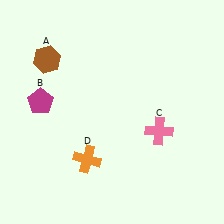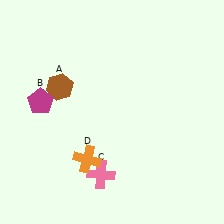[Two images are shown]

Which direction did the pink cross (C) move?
The pink cross (C) moved left.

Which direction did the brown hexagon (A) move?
The brown hexagon (A) moved down.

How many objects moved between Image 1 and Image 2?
2 objects moved between the two images.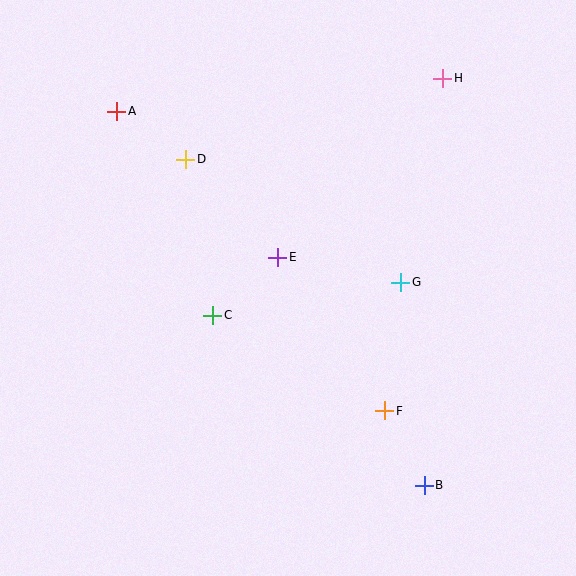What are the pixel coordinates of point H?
Point H is at (443, 78).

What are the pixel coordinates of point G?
Point G is at (401, 282).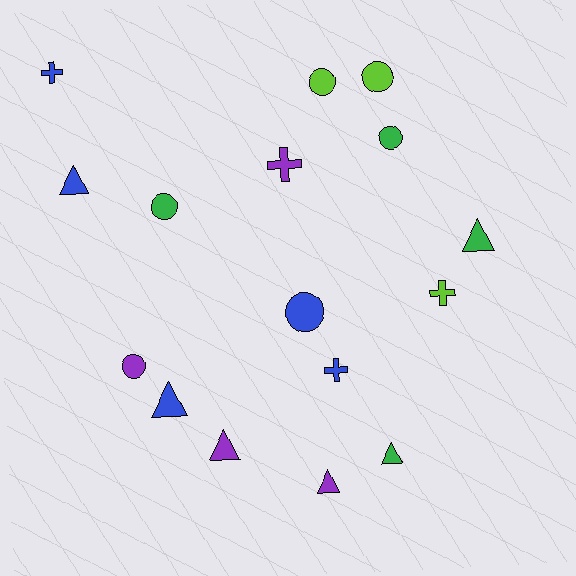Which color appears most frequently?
Blue, with 5 objects.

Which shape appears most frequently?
Circle, with 6 objects.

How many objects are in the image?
There are 16 objects.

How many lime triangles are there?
There are no lime triangles.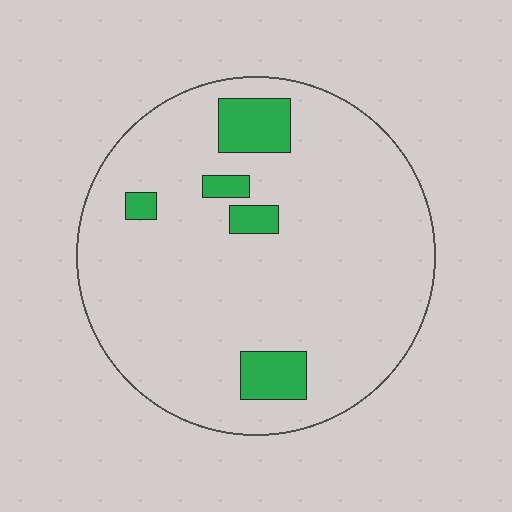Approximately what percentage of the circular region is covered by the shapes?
Approximately 10%.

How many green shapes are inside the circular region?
5.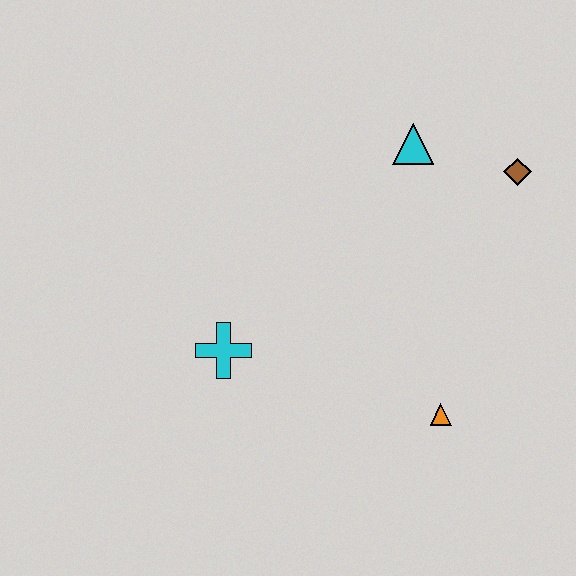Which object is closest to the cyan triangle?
The brown diamond is closest to the cyan triangle.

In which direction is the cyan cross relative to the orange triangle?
The cyan cross is to the left of the orange triangle.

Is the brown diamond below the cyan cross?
No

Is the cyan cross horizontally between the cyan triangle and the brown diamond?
No